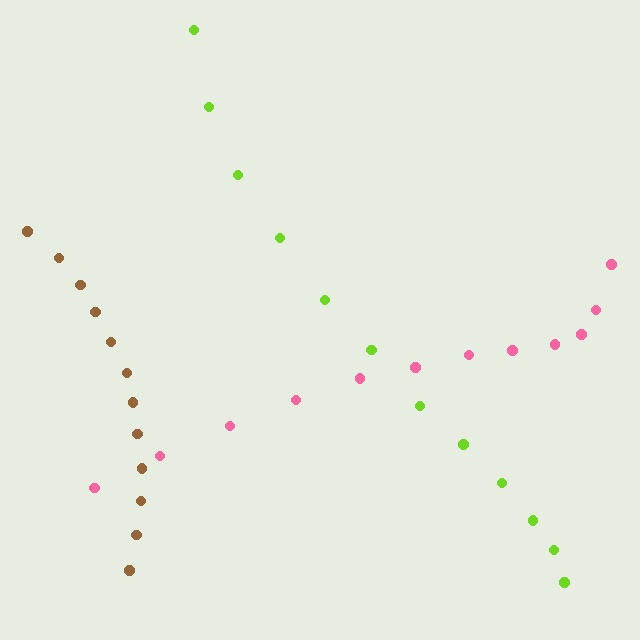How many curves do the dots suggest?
There are 3 distinct paths.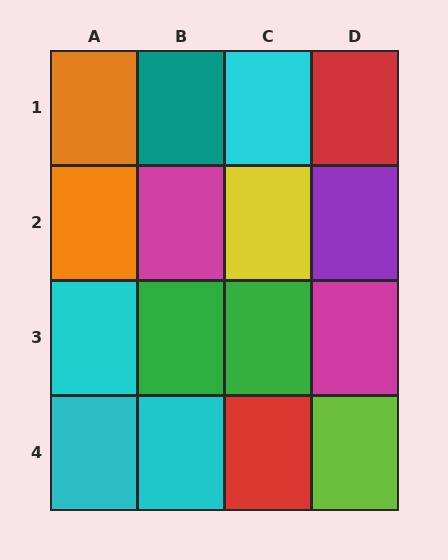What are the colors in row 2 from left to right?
Orange, magenta, yellow, purple.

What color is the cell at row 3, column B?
Green.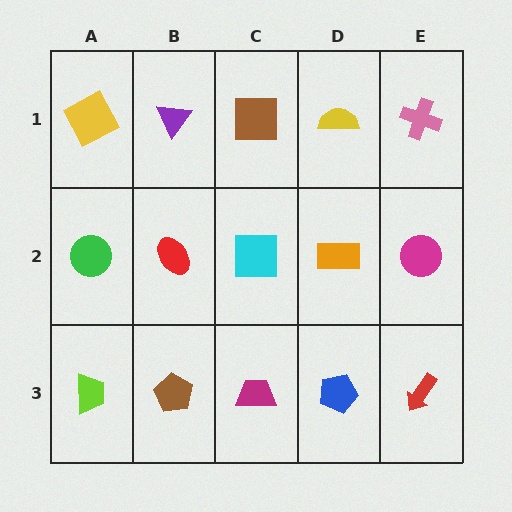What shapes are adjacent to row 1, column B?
A red ellipse (row 2, column B), a yellow square (row 1, column A), a brown square (row 1, column C).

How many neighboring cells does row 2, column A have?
3.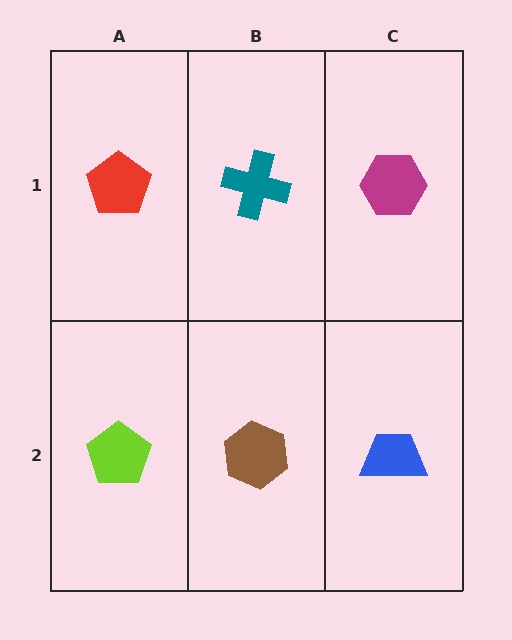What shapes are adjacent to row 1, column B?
A brown hexagon (row 2, column B), a red pentagon (row 1, column A), a magenta hexagon (row 1, column C).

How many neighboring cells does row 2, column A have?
2.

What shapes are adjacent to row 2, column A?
A red pentagon (row 1, column A), a brown hexagon (row 2, column B).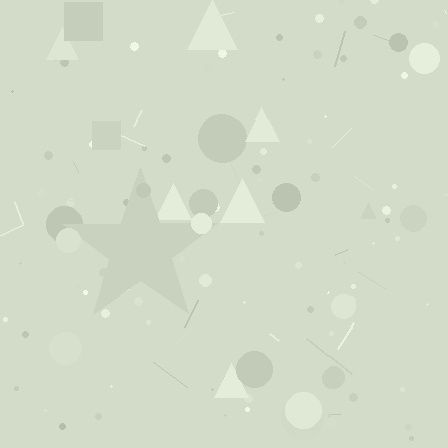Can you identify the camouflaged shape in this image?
The camouflaged shape is a star.